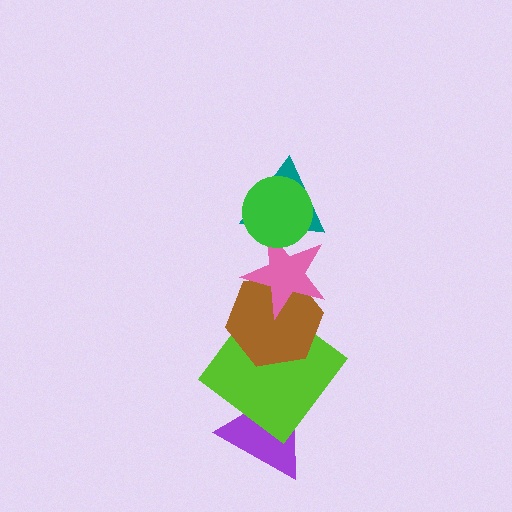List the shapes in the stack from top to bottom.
From top to bottom: the green circle, the teal triangle, the pink star, the brown hexagon, the lime diamond, the purple triangle.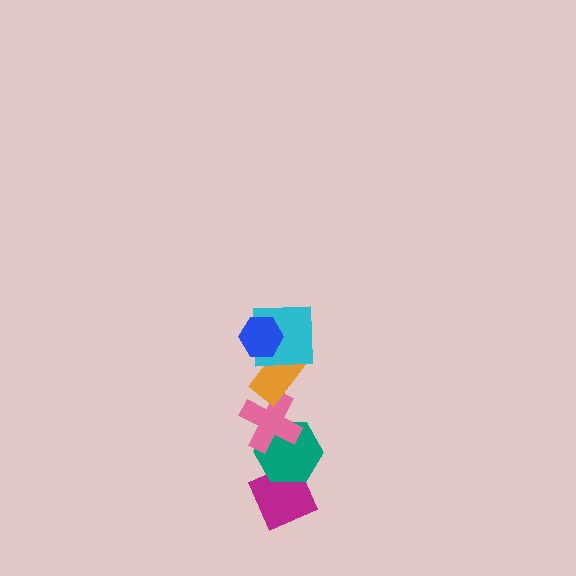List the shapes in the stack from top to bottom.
From top to bottom: the blue hexagon, the cyan square, the orange rectangle, the pink cross, the teal hexagon, the magenta diamond.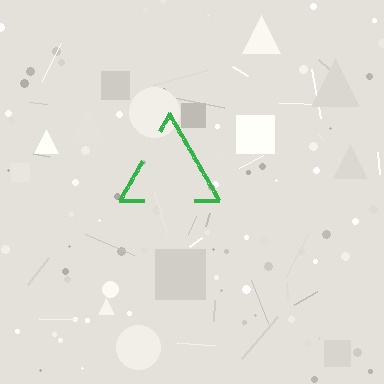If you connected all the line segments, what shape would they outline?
They would outline a triangle.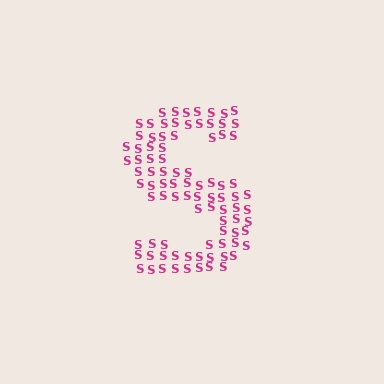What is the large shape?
The large shape is the letter S.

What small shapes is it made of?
It is made of small letter S's.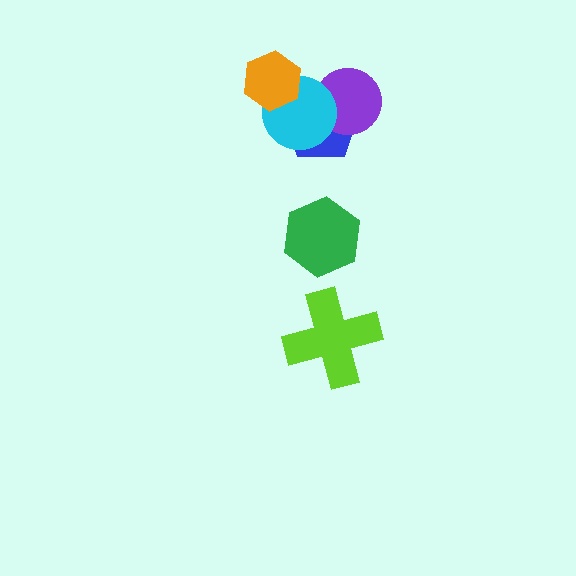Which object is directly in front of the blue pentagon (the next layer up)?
The purple circle is directly in front of the blue pentagon.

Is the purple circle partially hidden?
Yes, it is partially covered by another shape.